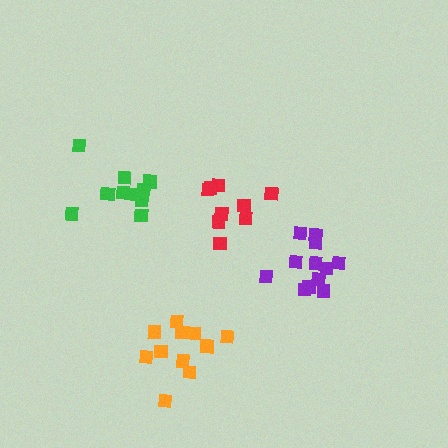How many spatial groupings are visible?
There are 4 spatial groupings.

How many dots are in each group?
Group 1: 9 dots, Group 2: 11 dots, Group 3: 12 dots, Group 4: 12 dots (44 total).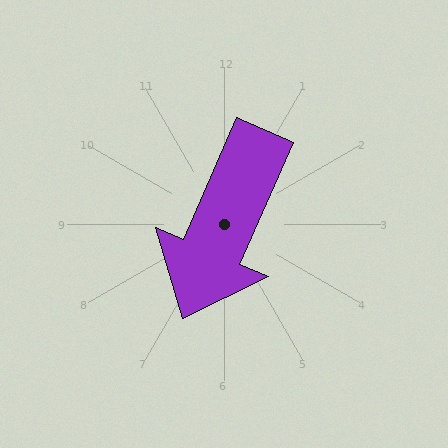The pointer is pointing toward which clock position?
Roughly 7 o'clock.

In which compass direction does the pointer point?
Southwest.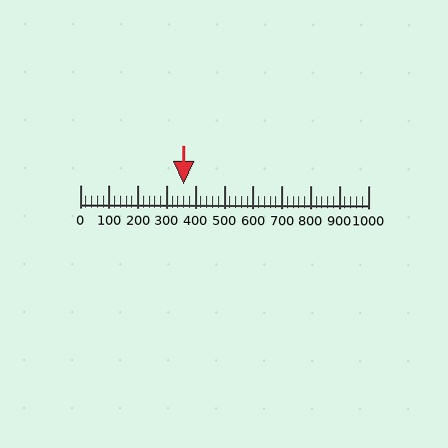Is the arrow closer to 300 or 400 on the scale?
The arrow is closer to 400.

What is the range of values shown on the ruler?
The ruler shows values from 0 to 1000.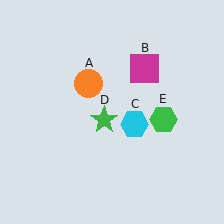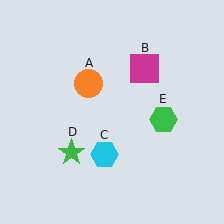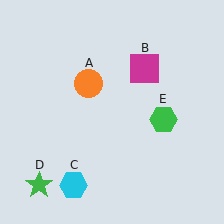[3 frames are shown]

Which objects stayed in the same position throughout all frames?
Orange circle (object A) and magenta square (object B) and green hexagon (object E) remained stationary.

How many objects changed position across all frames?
2 objects changed position: cyan hexagon (object C), green star (object D).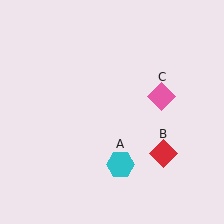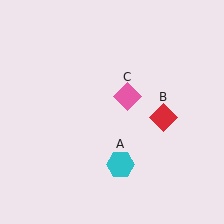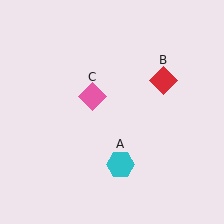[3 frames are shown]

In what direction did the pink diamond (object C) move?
The pink diamond (object C) moved left.